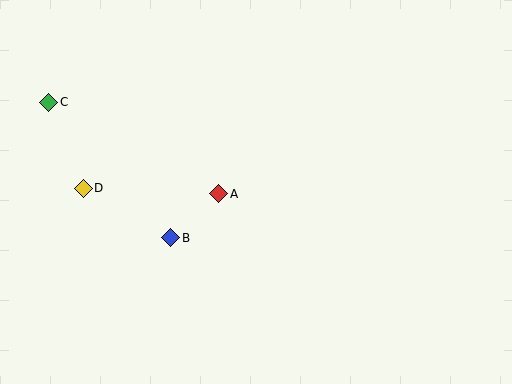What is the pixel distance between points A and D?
The distance between A and D is 135 pixels.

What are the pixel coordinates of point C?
Point C is at (49, 102).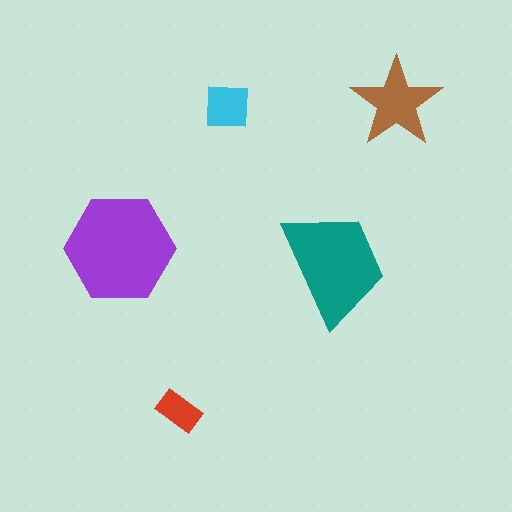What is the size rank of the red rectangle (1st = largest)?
5th.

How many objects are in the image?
There are 5 objects in the image.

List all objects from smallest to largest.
The red rectangle, the cyan square, the brown star, the teal trapezoid, the purple hexagon.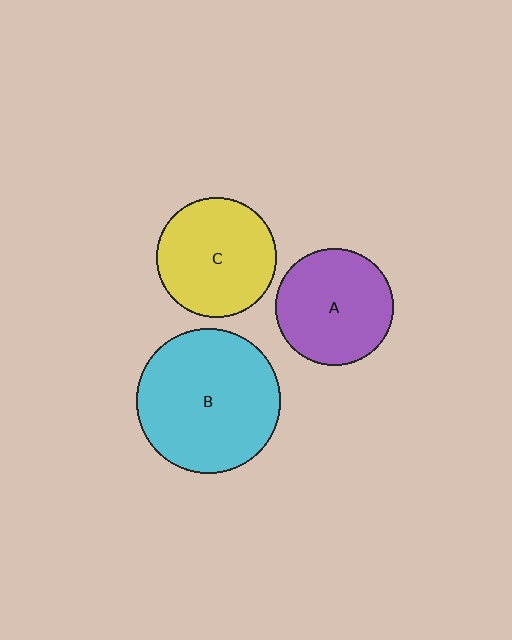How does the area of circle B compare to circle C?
Approximately 1.5 times.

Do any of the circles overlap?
No, none of the circles overlap.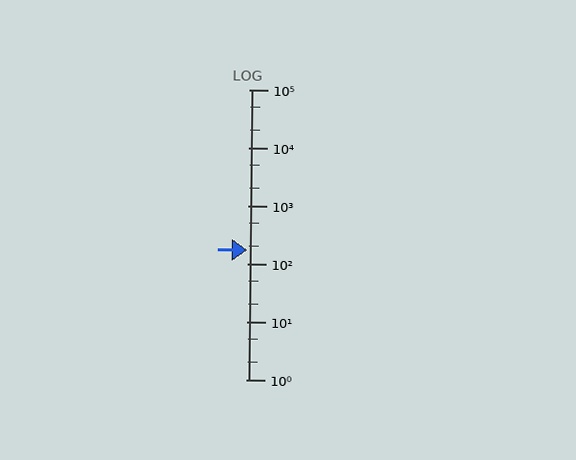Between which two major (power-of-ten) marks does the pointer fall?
The pointer is between 100 and 1000.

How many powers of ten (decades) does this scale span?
The scale spans 5 decades, from 1 to 100000.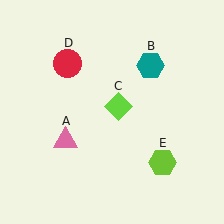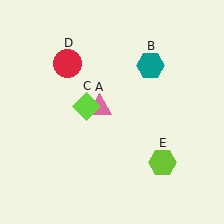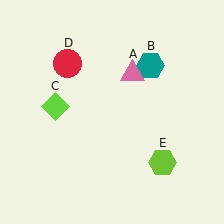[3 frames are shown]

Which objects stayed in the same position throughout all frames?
Teal hexagon (object B) and red circle (object D) and lime hexagon (object E) remained stationary.